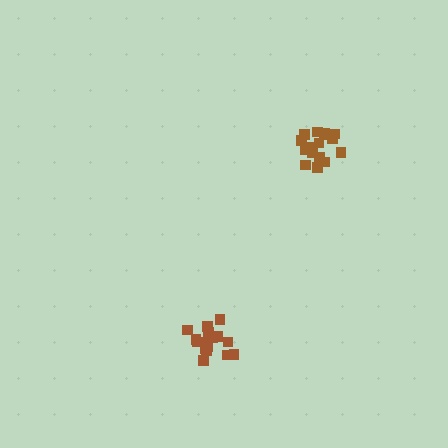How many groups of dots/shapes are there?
There are 2 groups.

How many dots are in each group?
Group 1: 16 dots, Group 2: 16 dots (32 total).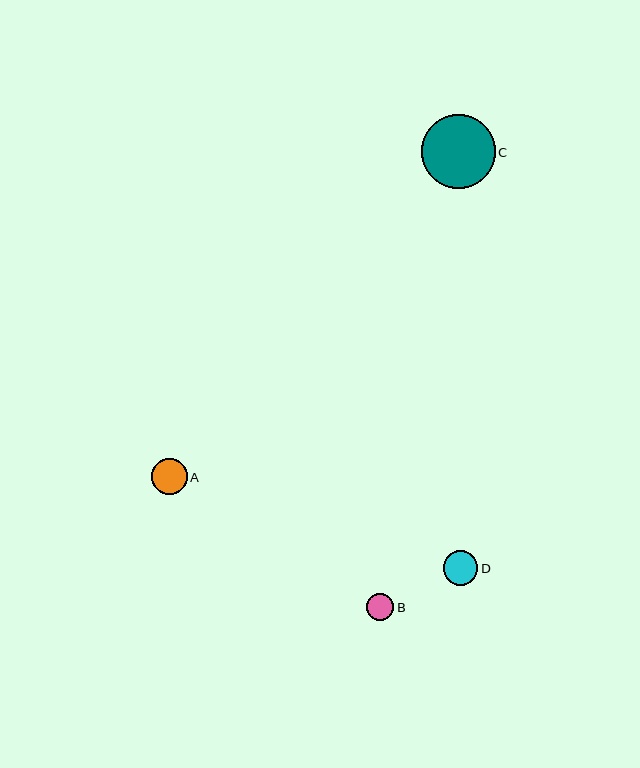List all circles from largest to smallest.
From largest to smallest: C, A, D, B.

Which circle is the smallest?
Circle B is the smallest with a size of approximately 27 pixels.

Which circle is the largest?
Circle C is the largest with a size of approximately 74 pixels.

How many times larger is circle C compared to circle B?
Circle C is approximately 2.7 times the size of circle B.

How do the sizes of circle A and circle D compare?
Circle A and circle D are approximately the same size.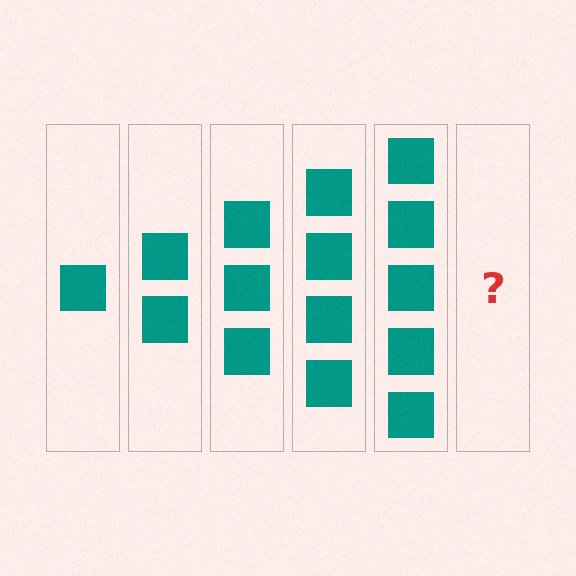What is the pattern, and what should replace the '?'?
The pattern is that each step adds one more square. The '?' should be 6 squares.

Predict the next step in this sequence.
The next step is 6 squares.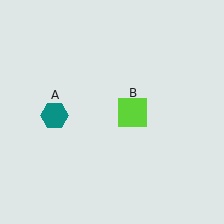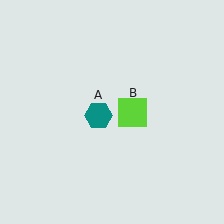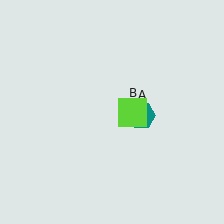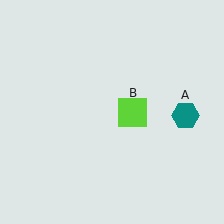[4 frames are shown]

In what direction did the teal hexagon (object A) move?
The teal hexagon (object A) moved right.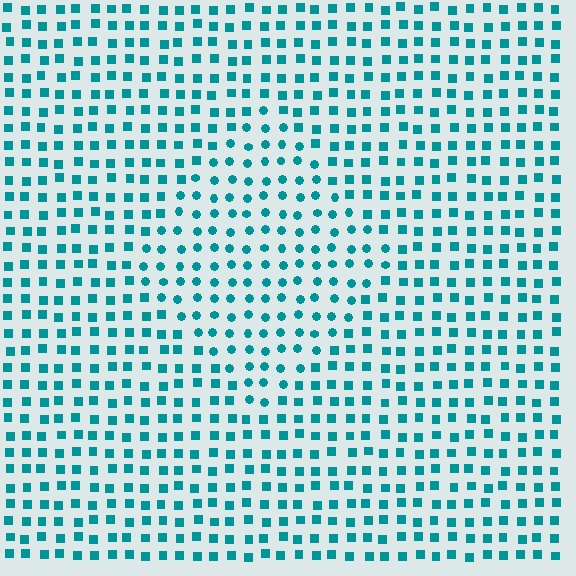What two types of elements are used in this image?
The image uses circles inside the diamond region and squares outside it.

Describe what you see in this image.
The image is filled with small teal elements arranged in a uniform grid. A diamond-shaped region contains circles, while the surrounding area contains squares. The boundary is defined purely by the change in element shape.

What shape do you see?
I see a diamond.